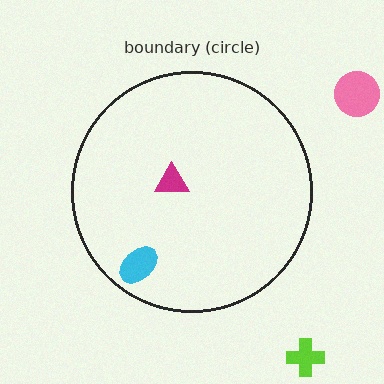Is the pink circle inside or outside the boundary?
Outside.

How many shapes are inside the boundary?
2 inside, 2 outside.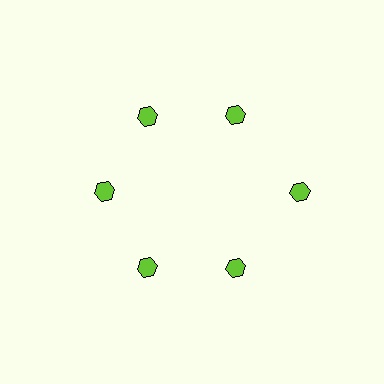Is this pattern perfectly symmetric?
No. The 6 lime hexagons are arranged in a ring, but one element near the 3 o'clock position is pushed outward from the center, breaking the 6-fold rotational symmetry.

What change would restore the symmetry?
The symmetry would be restored by moving it inward, back onto the ring so that all 6 hexagons sit at equal angles and equal distance from the center.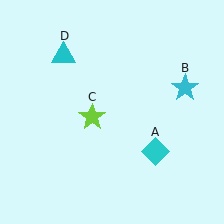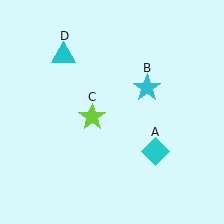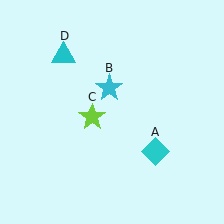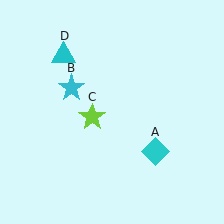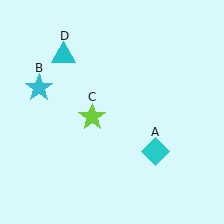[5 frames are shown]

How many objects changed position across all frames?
1 object changed position: cyan star (object B).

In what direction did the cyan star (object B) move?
The cyan star (object B) moved left.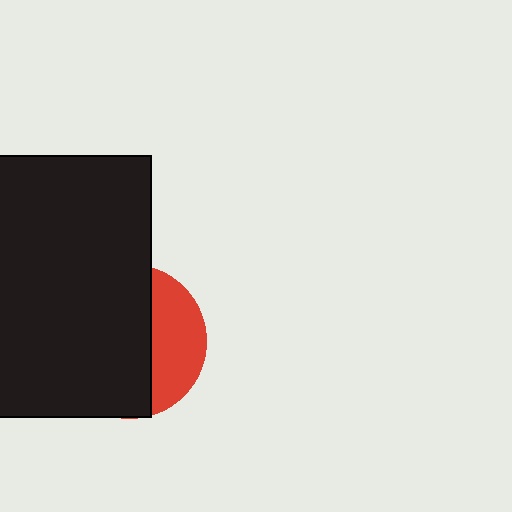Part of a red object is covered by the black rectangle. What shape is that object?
It is a circle.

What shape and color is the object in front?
The object in front is a black rectangle.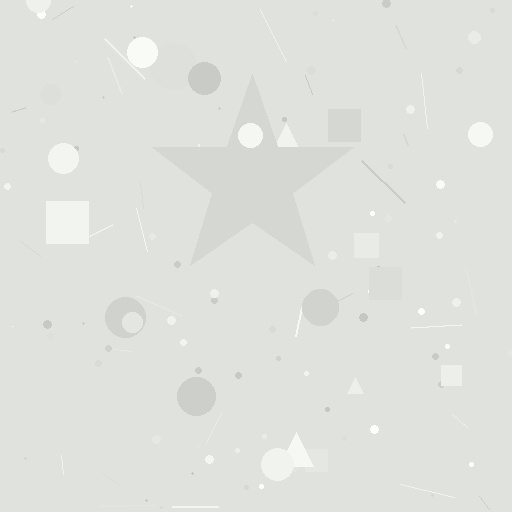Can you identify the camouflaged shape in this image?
The camouflaged shape is a star.